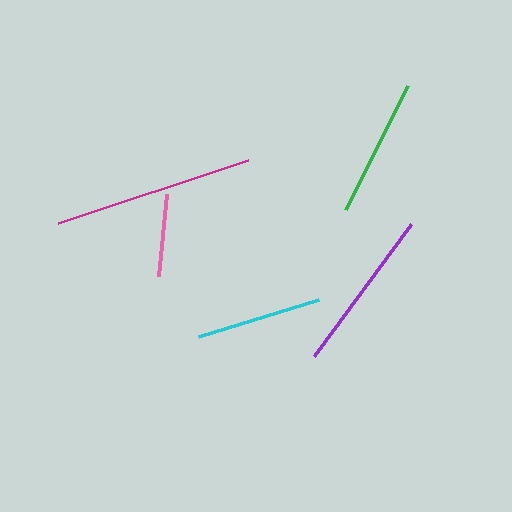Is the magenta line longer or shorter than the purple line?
The magenta line is longer than the purple line.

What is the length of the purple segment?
The purple segment is approximately 163 pixels long.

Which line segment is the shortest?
The pink line is the shortest at approximately 83 pixels.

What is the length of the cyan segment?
The cyan segment is approximately 125 pixels long.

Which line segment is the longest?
The magenta line is the longest at approximately 200 pixels.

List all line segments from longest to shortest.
From longest to shortest: magenta, purple, green, cyan, pink.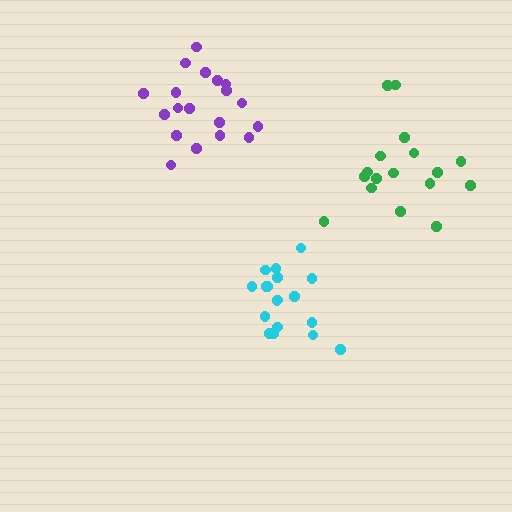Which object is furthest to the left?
The purple cluster is leftmost.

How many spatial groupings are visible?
There are 3 spatial groupings.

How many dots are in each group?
Group 1: 19 dots, Group 2: 18 dots, Group 3: 17 dots (54 total).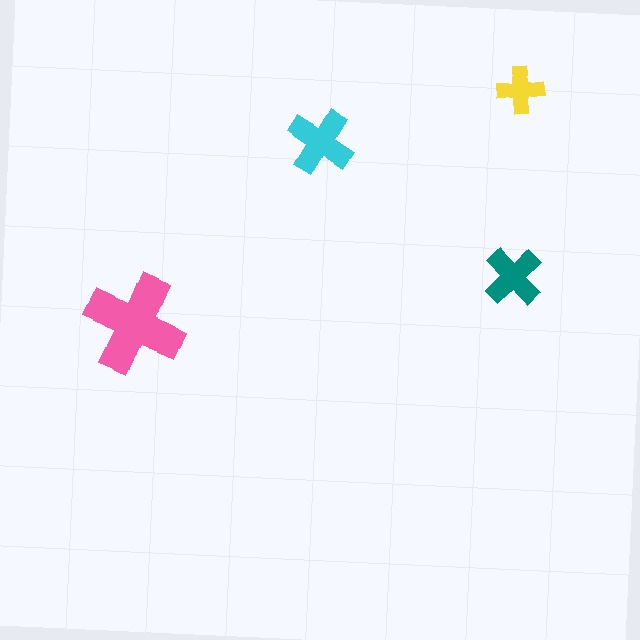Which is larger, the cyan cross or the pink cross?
The pink one.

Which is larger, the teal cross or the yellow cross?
The teal one.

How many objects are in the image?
There are 4 objects in the image.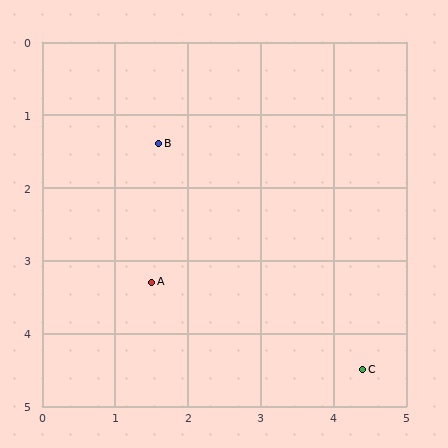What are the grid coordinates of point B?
Point B is at approximately (1.6, 1.4).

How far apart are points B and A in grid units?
Points B and A are about 1.9 grid units apart.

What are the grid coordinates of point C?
Point C is at approximately (4.4, 4.5).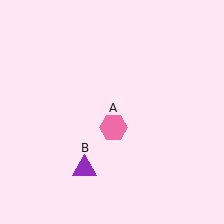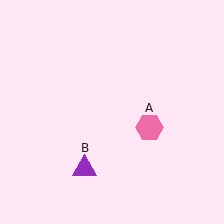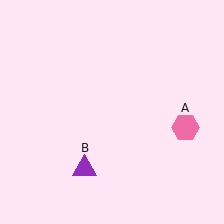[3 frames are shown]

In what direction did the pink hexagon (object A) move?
The pink hexagon (object A) moved right.